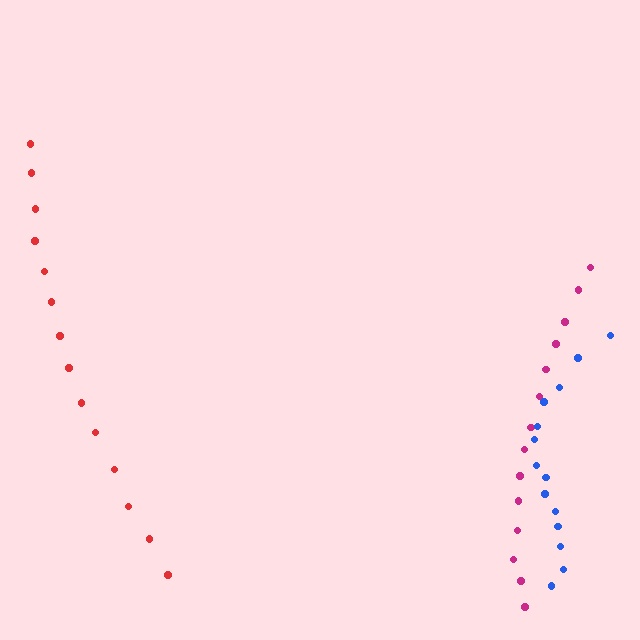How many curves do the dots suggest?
There are 3 distinct paths.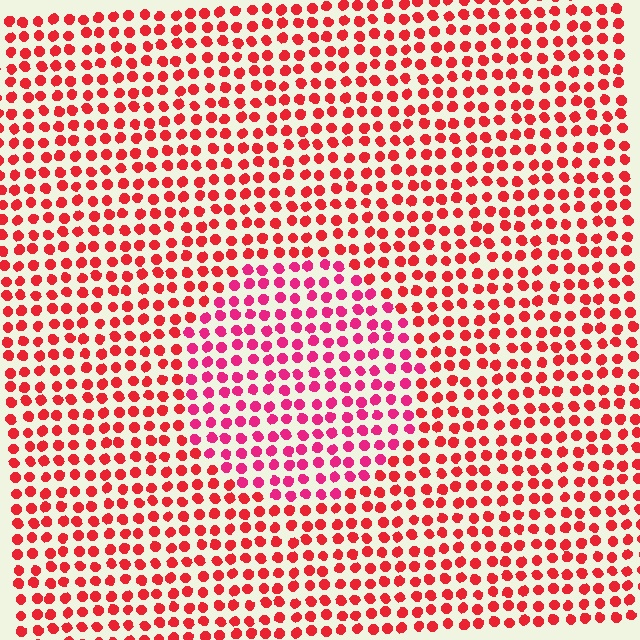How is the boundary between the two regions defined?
The boundary is defined purely by a slight shift in hue (about 25 degrees). Spacing, size, and orientation are identical on both sides.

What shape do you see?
I see a circle.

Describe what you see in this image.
The image is filled with small red elements in a uniform arrangement. A circle-shaped region is visible where the elements are tinted to a slightly different hue, forming a subtle color boundary.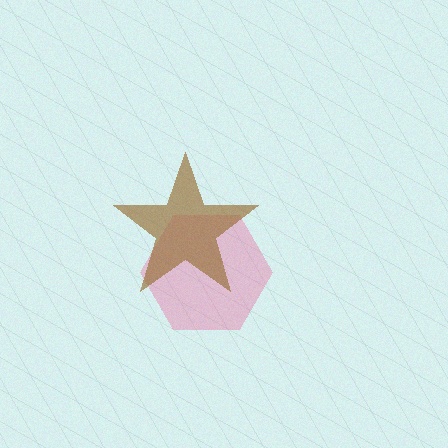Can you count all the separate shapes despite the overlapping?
Yes, there are 2 separate shapes.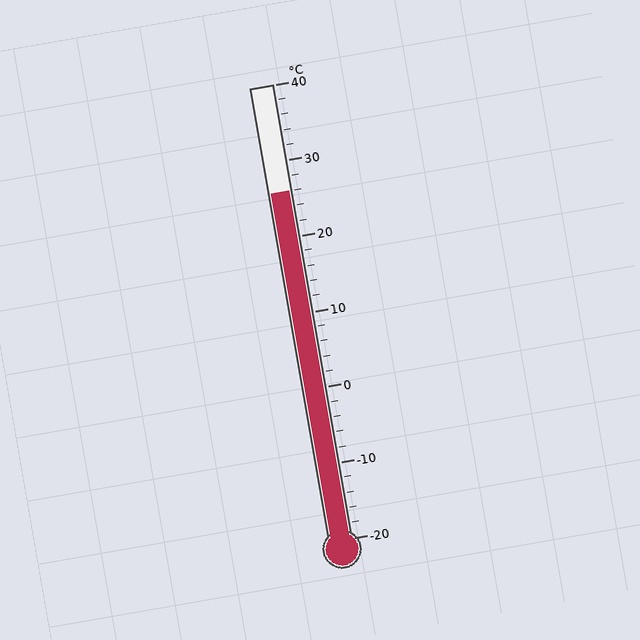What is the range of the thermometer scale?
The thermometer scale ranges from -20°C to 40°C.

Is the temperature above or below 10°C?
The temperature is above 10°C.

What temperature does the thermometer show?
The thermometer shows approximately 26°C.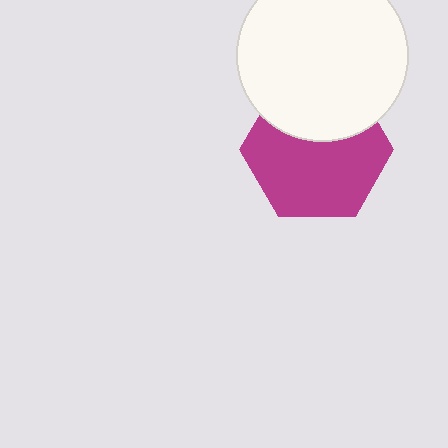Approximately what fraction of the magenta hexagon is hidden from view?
Roughly 34% of the magenta hexagon is hidden behind the white circle.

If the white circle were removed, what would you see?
You would see the complete magenta hexagon.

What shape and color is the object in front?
The object in front is a white circle.